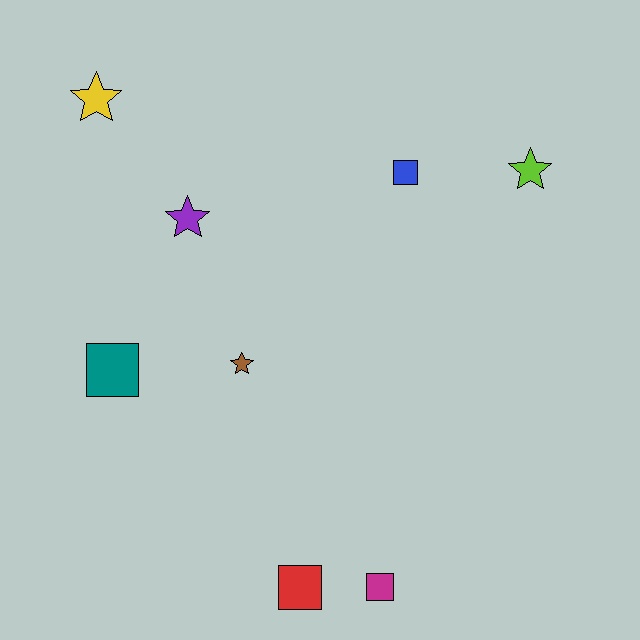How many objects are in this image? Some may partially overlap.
There are 8 objects.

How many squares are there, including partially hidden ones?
There are 4 squares.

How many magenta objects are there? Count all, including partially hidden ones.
There is 1 magenta object.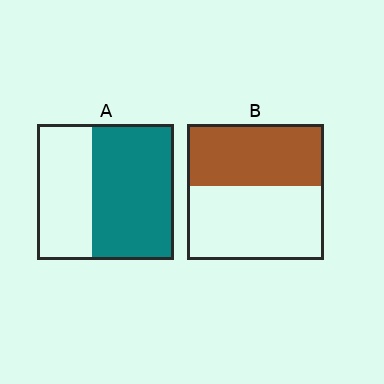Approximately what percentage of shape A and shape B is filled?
A is approximately 60% and B is approximately 45%.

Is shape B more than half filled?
No.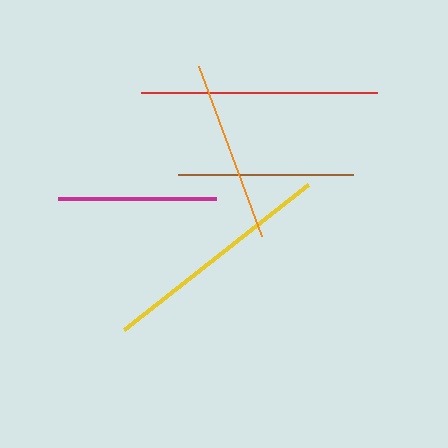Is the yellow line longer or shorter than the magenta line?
The yellow line is longer than the magenta line.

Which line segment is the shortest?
The magenta line is the shortest at approximately 158 pixels.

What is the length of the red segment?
The red segment is approximately 235 pixels long.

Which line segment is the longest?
The red line is the longest at approximately 235 pixels.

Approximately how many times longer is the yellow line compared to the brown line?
The yellow line is approximately 1.3 times the length of the brown line.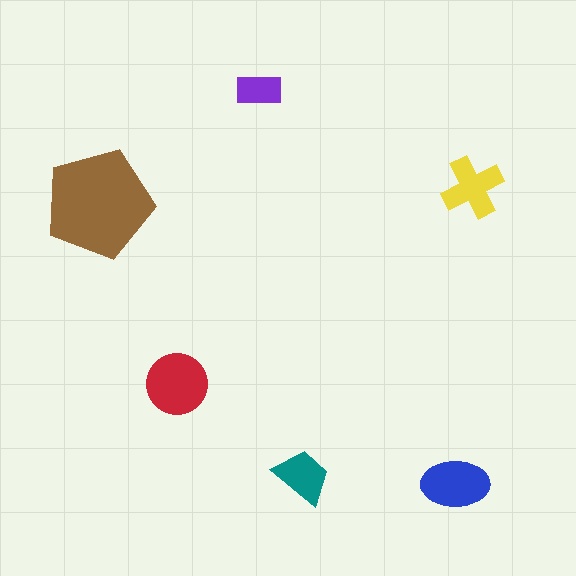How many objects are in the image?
There are 6 objects in the image.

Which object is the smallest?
The purple rectangle.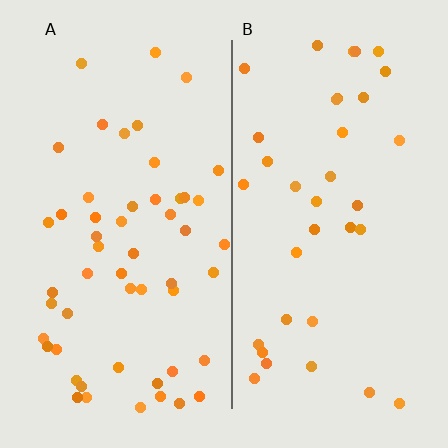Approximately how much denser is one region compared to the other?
Approximately 1.5× — region A over region B.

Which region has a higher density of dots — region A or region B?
A (the left).